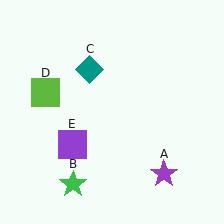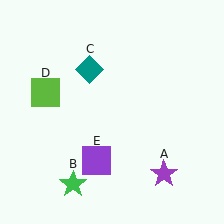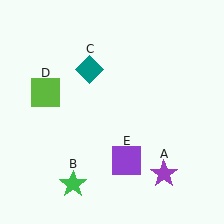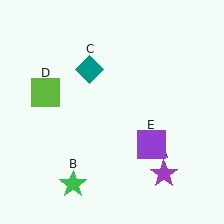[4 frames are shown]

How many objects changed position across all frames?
1 object changed position: purple square (object E).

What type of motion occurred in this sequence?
The purple square (object E) rotated counterclockwise around the center of the scene.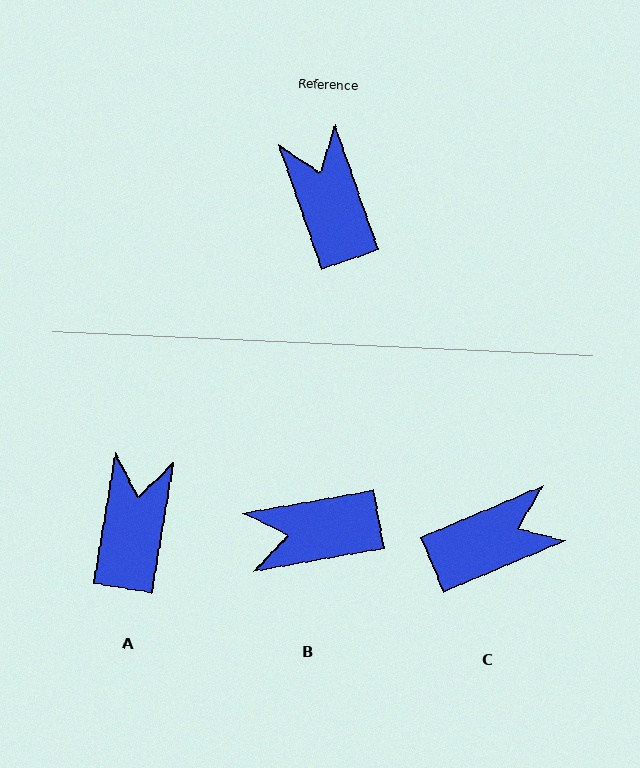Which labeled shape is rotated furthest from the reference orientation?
C, about 86 degrees away.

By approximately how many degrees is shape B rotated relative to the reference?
Approximately 81 degrees counter-clockwise.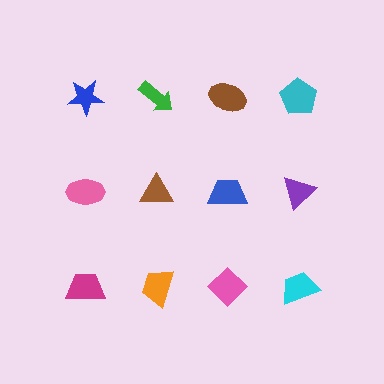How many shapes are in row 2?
4 shapes.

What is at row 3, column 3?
A pink diamond.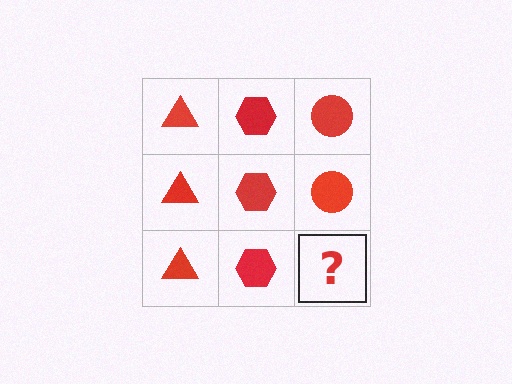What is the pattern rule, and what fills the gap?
The rule is that each column has a consistent shape. The gap should be filled with a red circle.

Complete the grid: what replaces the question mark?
The question mark should be replaced with a red circle.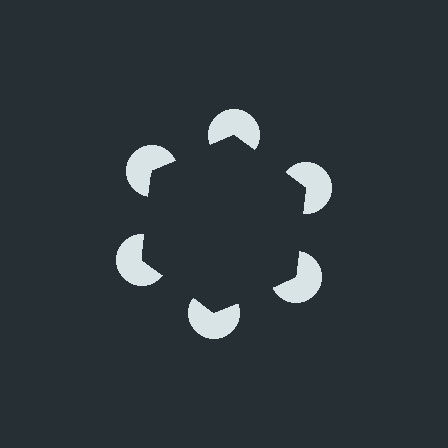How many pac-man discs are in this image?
There are 6 — one at each vertex of the illusory hexagon.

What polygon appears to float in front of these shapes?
An illusory hexagon — its edges are inferred from the aligned wedge cuts in the pac-man discs, not physically drawn.